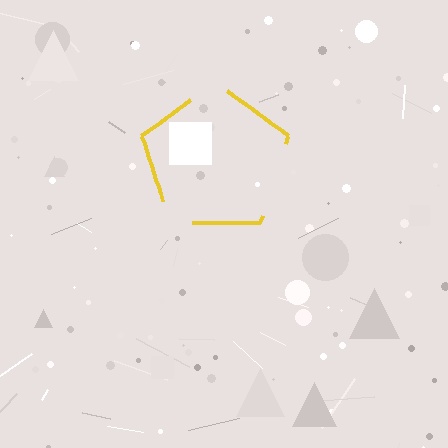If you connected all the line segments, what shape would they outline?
They would outline a pentagon.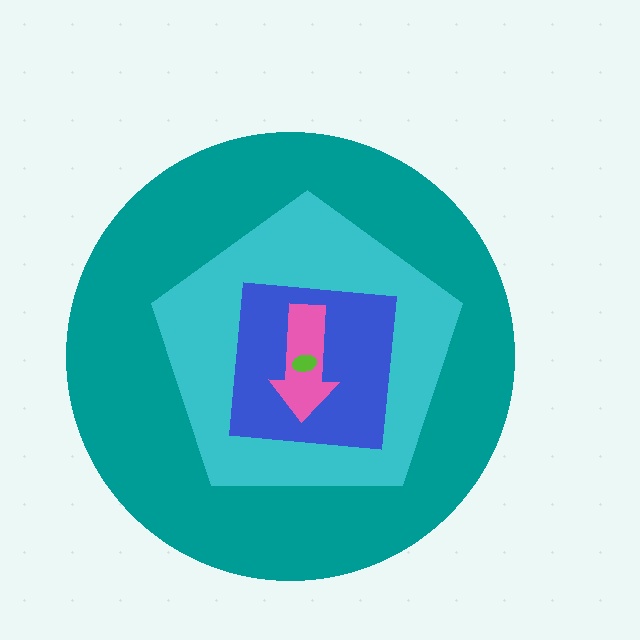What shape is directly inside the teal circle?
The cyan pentagon.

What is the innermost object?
The lime ellipse.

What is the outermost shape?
The teal circle.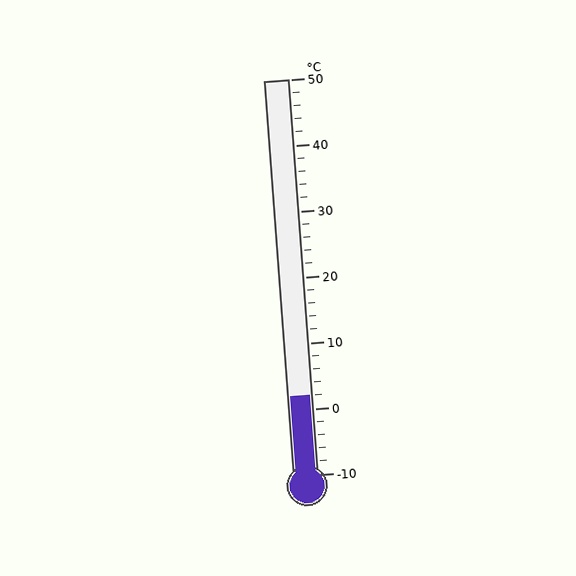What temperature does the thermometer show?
The thermometer shows approximately 2°C.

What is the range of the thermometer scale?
The thermometer scale ranges from -10°C to 50°C.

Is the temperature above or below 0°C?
The temperature is above 0°C.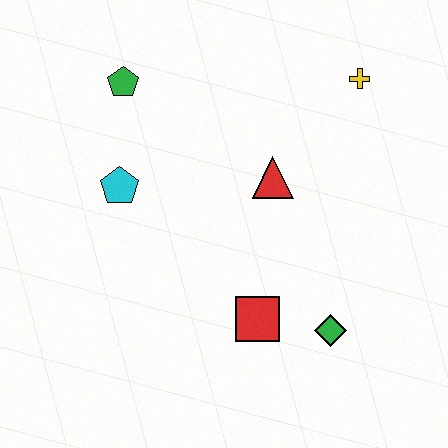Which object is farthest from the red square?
The green pentagon is farthest from the red square.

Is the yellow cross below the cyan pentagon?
No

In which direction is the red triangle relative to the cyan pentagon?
The red triangle is to the right of the cyan pentagon.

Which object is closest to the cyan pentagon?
The green pentagon is closest to the cyan pentagon.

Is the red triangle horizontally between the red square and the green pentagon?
No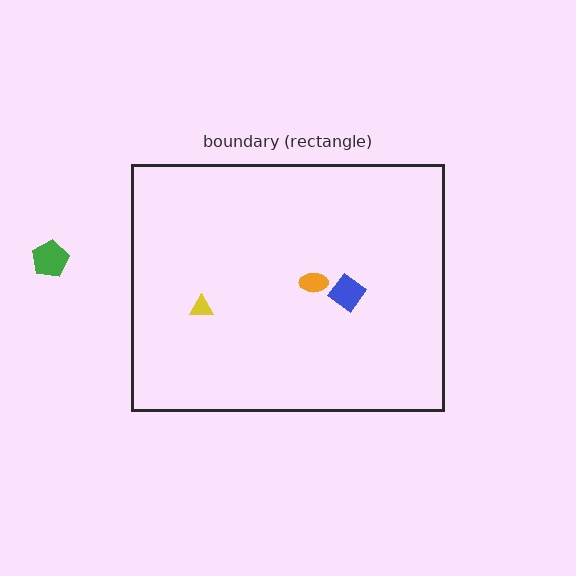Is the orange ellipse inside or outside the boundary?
Inside.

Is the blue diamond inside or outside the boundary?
Inside.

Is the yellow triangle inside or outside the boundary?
Inside.